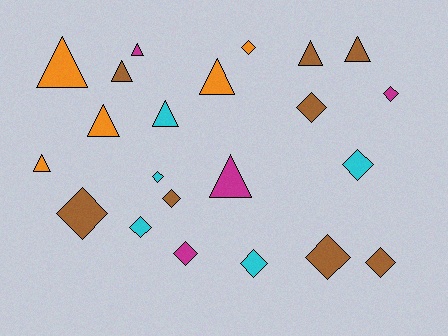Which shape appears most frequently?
Diamond, with 12 objects.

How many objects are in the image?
There are 22 objects.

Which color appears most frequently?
Brown, with 8 objects.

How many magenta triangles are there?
There are 2 magenta triangles.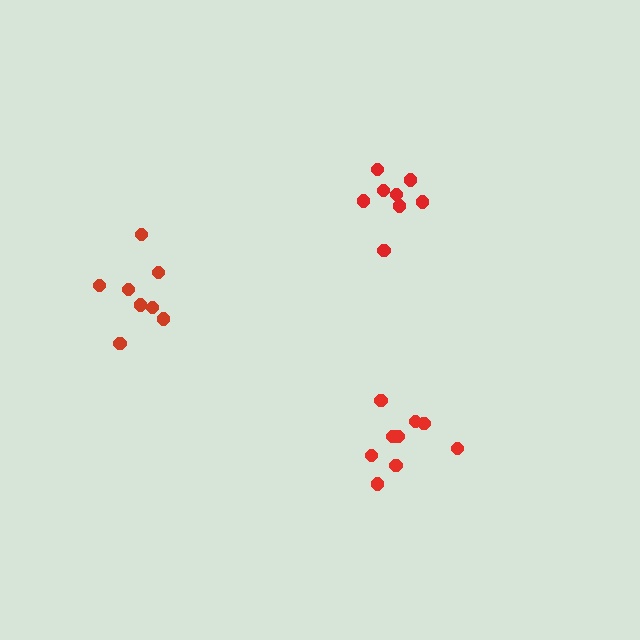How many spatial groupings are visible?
There are 3 spatial groupings.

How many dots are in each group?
Group 1: 8 dots, Group 2: 9 dots, Group 3: 8 dots (25 total).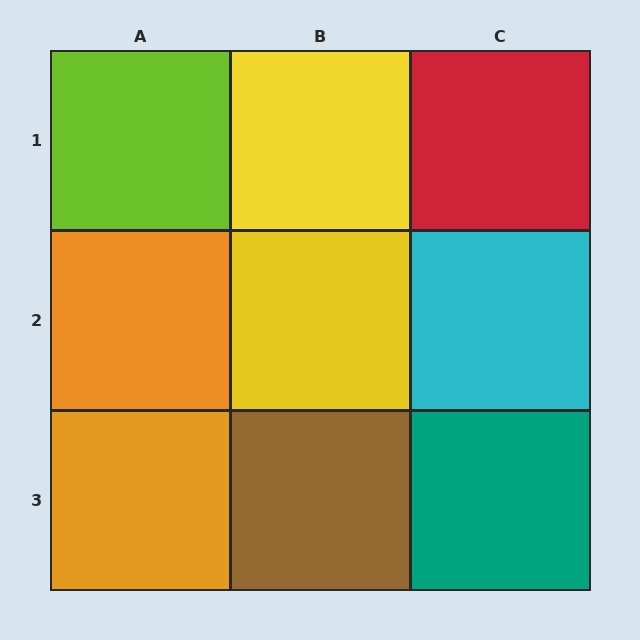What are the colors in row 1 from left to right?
Lime, yellow, red.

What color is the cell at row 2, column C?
Cyan.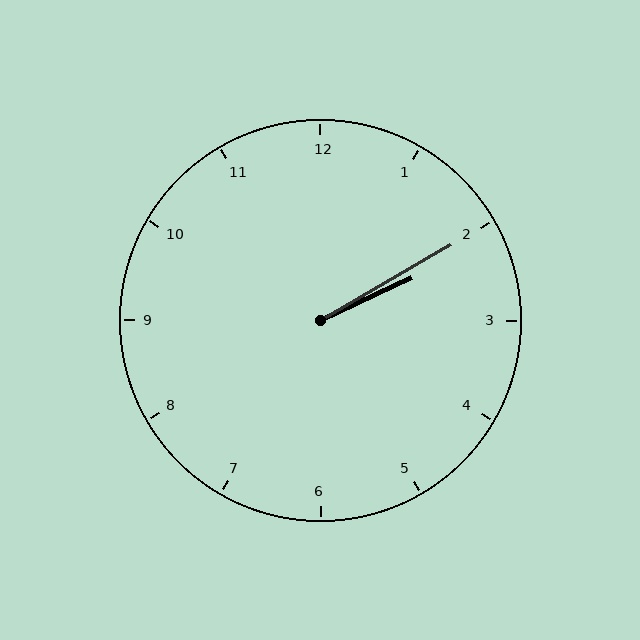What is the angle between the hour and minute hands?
Approximately 5 degrees.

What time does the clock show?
2:10.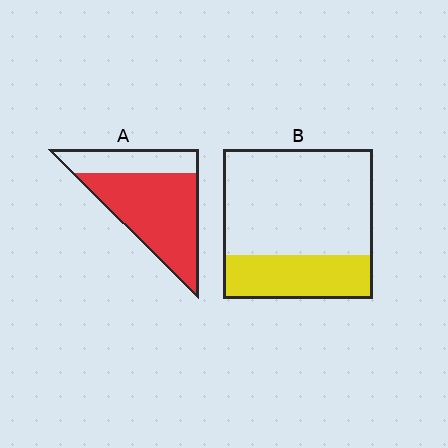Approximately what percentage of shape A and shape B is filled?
A is approximately 70% and B is approximately 30%.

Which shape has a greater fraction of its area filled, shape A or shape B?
Shape A.